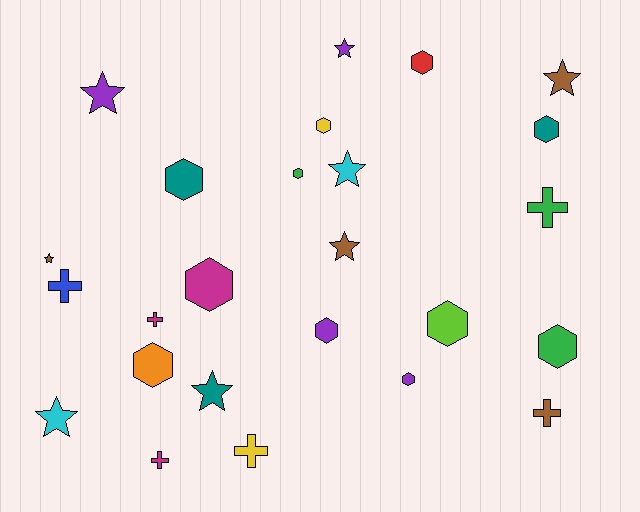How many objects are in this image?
There are 25 objects.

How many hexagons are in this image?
There are 11 hexagons.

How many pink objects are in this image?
There are no pink objects.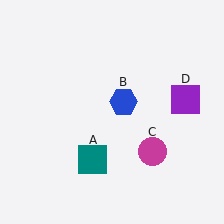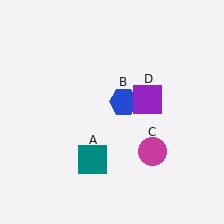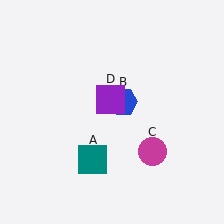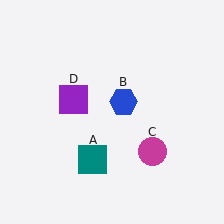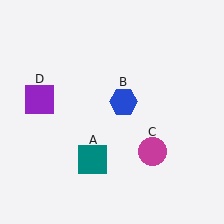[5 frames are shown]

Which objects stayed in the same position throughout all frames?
Teal square (object A) and blue hexagon (object B) and magenta circle (object C) remained stationary.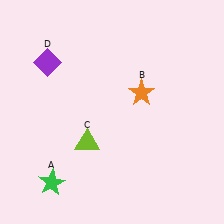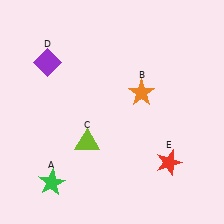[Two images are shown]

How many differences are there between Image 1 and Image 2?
There is 1 difference between the two images.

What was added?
A red star (E) was added in Image 2.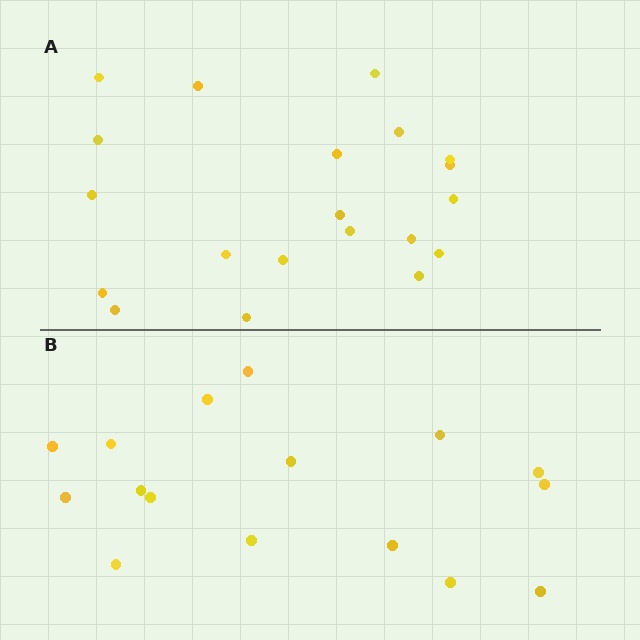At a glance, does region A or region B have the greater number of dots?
Region A (the top region) has more dots.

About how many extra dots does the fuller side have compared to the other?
Region A has about 4 more dots than region B.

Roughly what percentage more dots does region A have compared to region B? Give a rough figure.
About 25% more.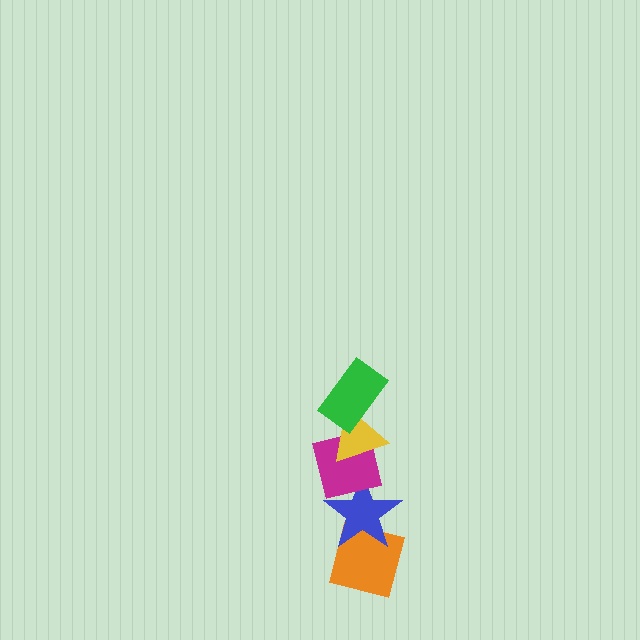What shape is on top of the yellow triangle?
The green rectangle is on top of the yellow triangle.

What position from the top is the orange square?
The orange square is 5th from the top.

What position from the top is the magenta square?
The magenta square is 3rd from the top.